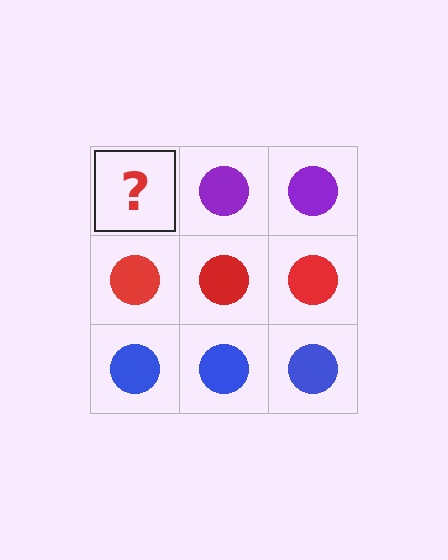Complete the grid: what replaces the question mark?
The question mark should be replaced with a purple circle.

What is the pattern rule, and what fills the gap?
The rule is that each row has a consistent color. The gap should be filled with a purple circle.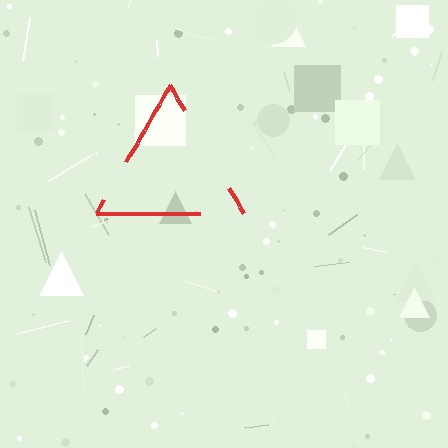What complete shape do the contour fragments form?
The contour fragments form a triangle.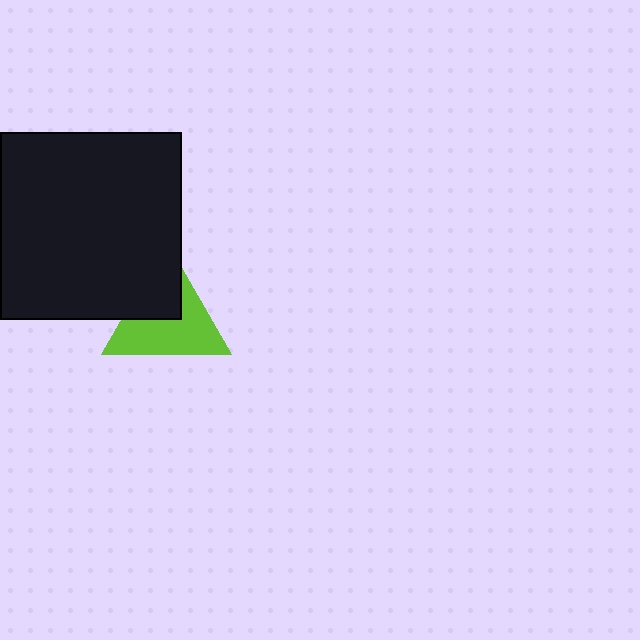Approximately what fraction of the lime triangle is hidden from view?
Roughly 37% of the lime triangle is hidden behind the black rectangle.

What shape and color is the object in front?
The object in front is a black rectangle.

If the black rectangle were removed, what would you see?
You would see the complete lime triangle.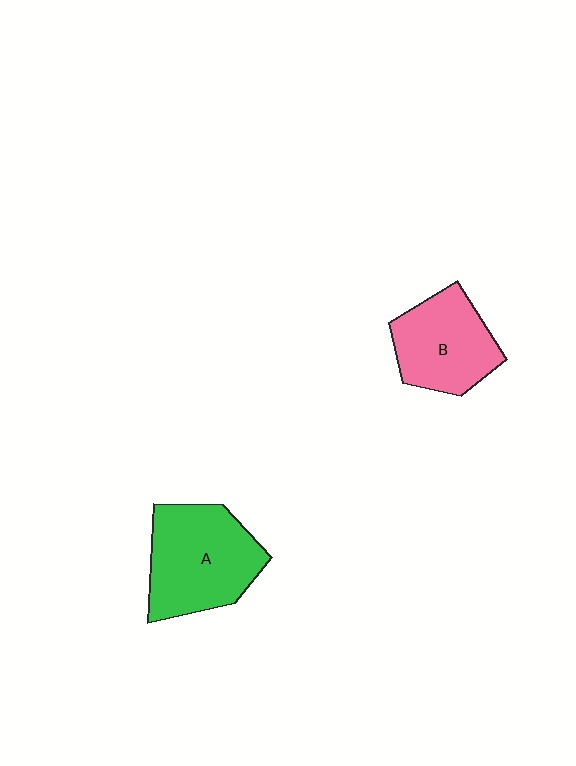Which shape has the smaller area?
Shape B (pink).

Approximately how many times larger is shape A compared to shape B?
Approximately 1.3 times.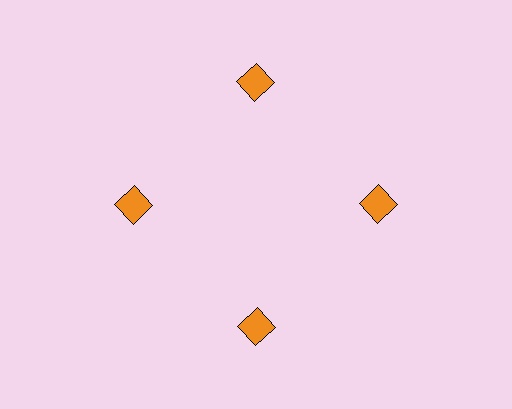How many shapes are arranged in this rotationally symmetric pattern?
There are 4 shapes, arranged in 4 groups of 1.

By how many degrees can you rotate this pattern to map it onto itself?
The pattern maps onto itself every 90 degrees of rotation.